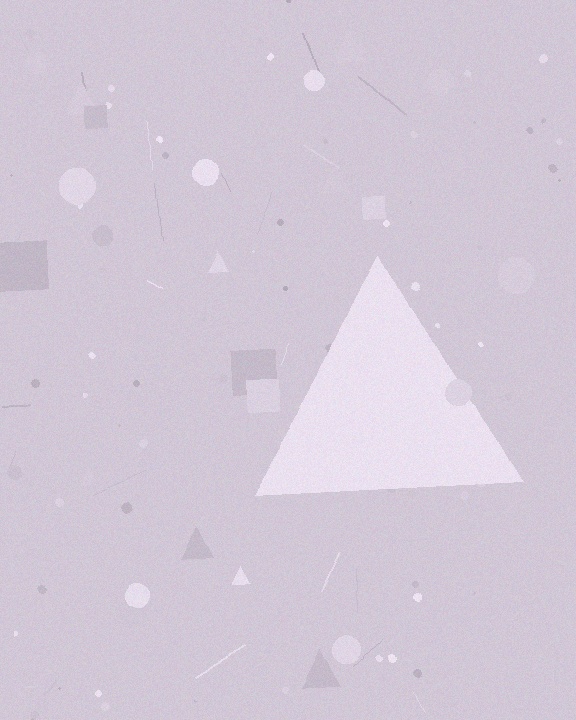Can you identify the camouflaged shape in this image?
The camouflaged shape is a triangle.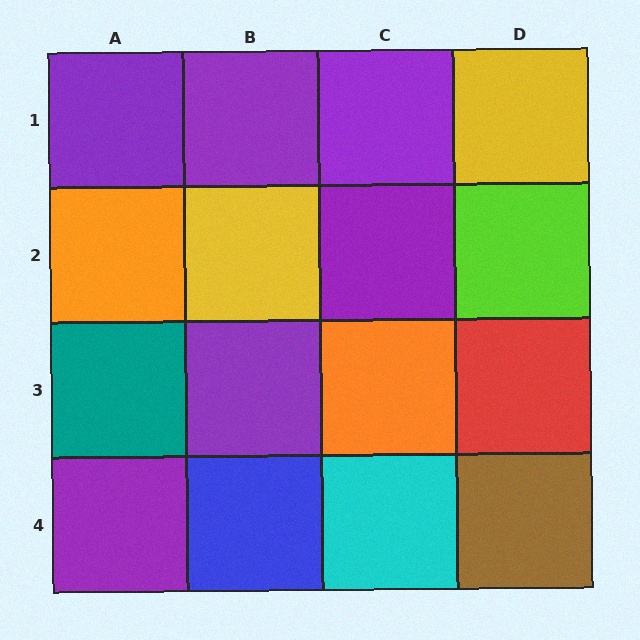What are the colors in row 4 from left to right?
Purple, blue, cyan, brown.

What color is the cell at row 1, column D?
Yellow.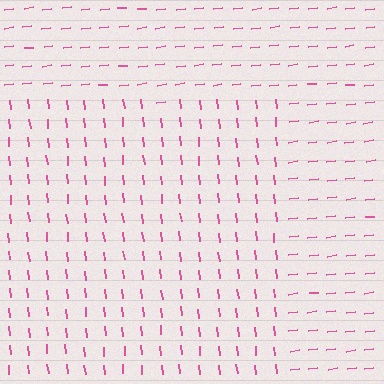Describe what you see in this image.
The image is filled with small pink line segments. A rectangle region in the image has lines oriented differently from the surrounding lines, creating a visible texture boundary.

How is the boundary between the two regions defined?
The boundary is defined purely by a change in line orientation (approximately 88 degrees difference). All lines are the same color and thickness.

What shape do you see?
I see a rectangle.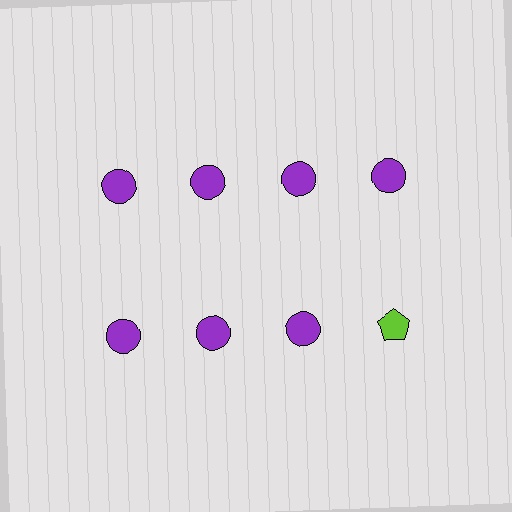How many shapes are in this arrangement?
There are 8 shapes arranged in a grid pattern.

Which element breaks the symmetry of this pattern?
The lime pentagon in the second row, second from right column breaks the symmetry. All other shapes are purple circles.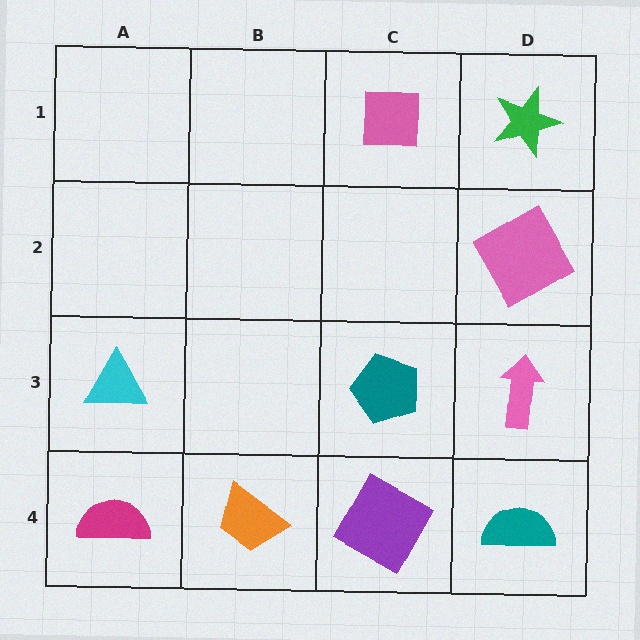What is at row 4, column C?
A purple square.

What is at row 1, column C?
A pink square.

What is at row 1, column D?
A green star.